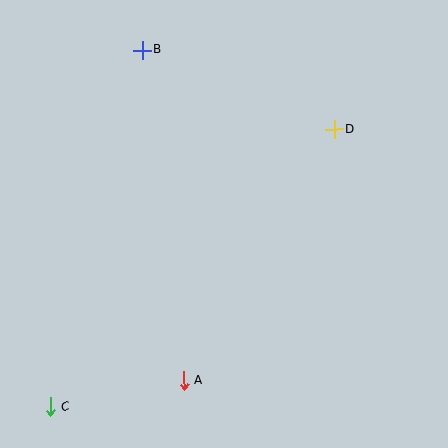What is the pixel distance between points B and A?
The distance between B and A is 333 pixels.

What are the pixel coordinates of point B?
Point B is at (142, 50).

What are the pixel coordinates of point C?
Point C is at (50, 407).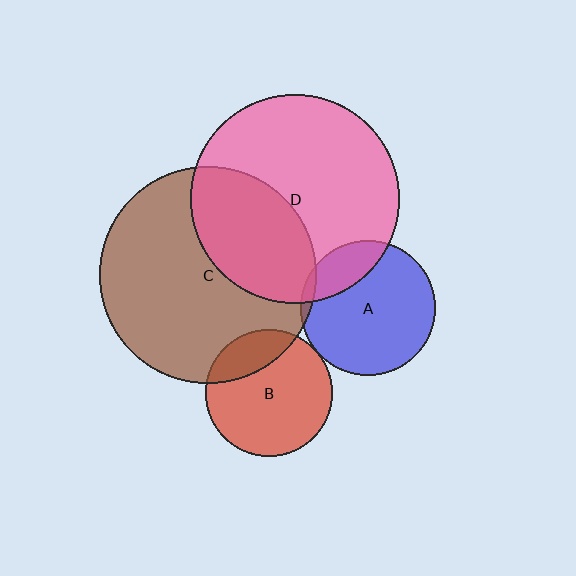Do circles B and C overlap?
Yes.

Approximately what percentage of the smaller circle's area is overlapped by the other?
Approximately 20%.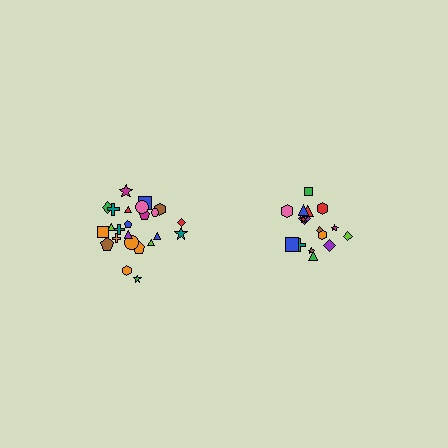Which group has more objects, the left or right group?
The left group.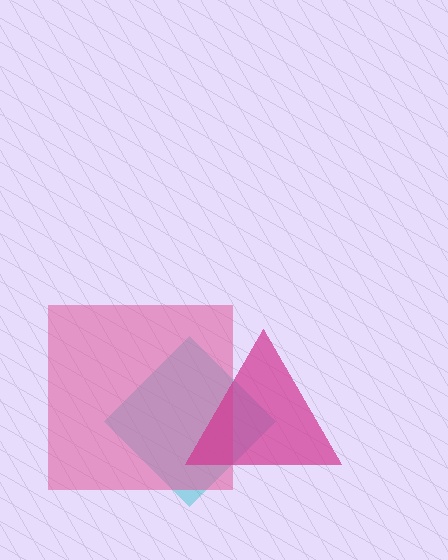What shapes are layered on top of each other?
The layered shapes are: a cyan diamond, a pink square, a magenta triangle.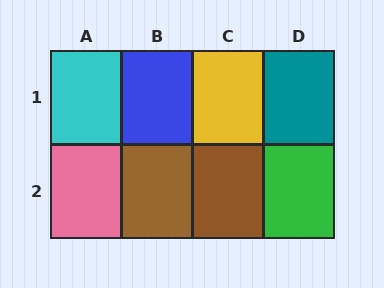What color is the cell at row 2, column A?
Pink.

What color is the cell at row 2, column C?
Brown.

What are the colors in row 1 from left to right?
Cyan, blue, yellow, teal.